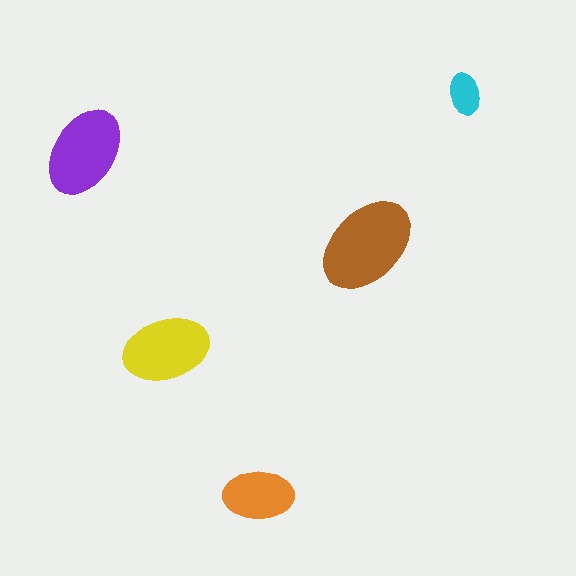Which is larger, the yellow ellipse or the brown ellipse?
The brown one.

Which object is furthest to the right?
The cyan ellipse is rightmost.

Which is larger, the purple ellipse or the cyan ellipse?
The purple one.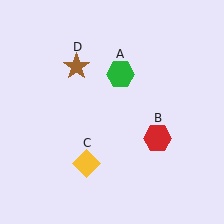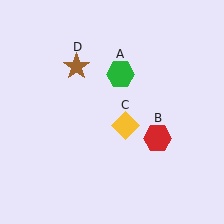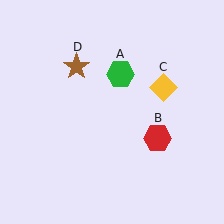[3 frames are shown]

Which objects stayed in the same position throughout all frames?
Green hexagon (object A) and red hexagon (object B) and brown star (object D) remained stationary.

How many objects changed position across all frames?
1 object changed position: yellow diamond (object C).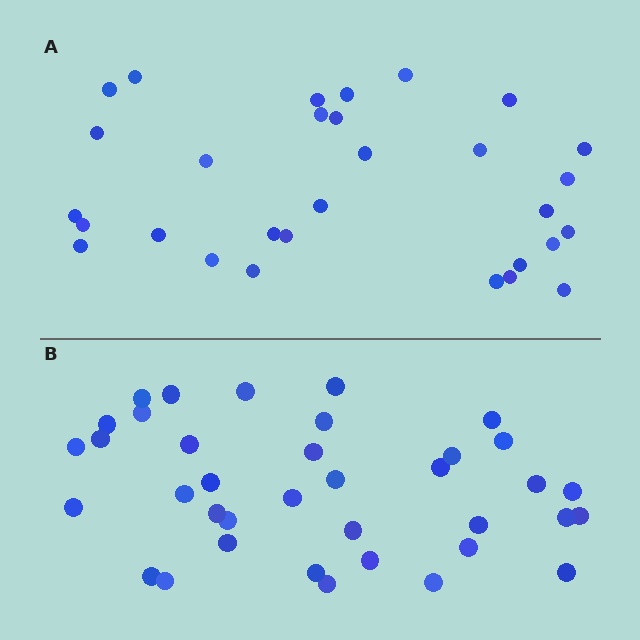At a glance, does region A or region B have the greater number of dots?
Region B (the bottom region) has more dots.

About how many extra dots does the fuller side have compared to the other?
Region B has roughly 8 or so more dots than region A.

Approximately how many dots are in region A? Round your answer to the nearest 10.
About 30 dots.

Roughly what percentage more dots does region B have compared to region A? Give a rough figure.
About 25% more.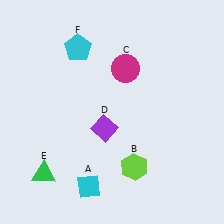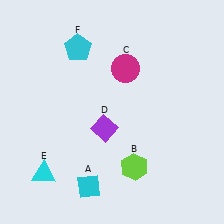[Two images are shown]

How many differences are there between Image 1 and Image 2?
There is 1 difference between the two images.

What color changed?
The triangle (E) changed from green in Image 1 to cyan in Image 2.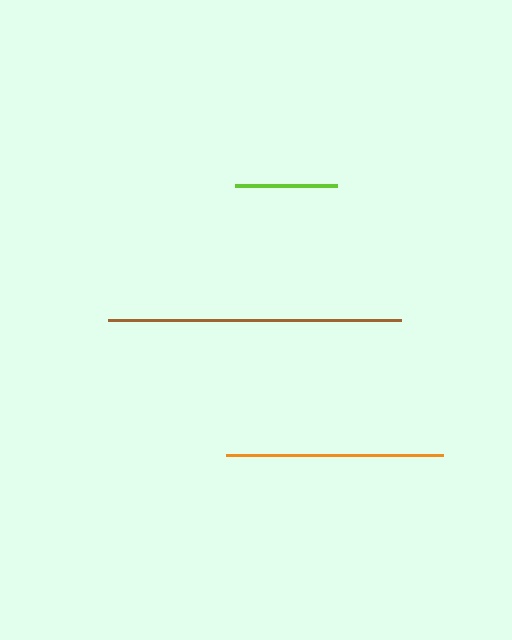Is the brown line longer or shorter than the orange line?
The brown line is longer than the orange line.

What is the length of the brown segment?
The brown segment is approximately 293 pixels long.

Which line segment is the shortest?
The lime line is the shortest at approximately 102 pixels.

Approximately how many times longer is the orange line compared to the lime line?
The orange line is approximately 2.1 times the length of the lime line.